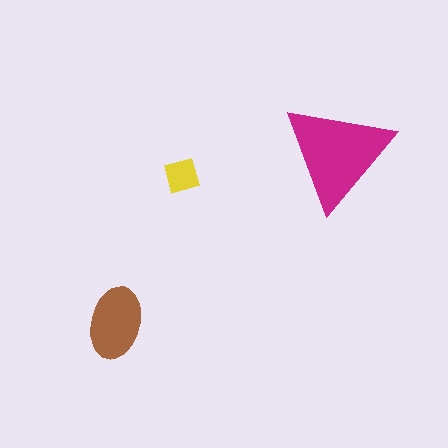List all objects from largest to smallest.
The magenta triangle, the brown ellipse, the yellow square.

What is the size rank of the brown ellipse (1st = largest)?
2nd.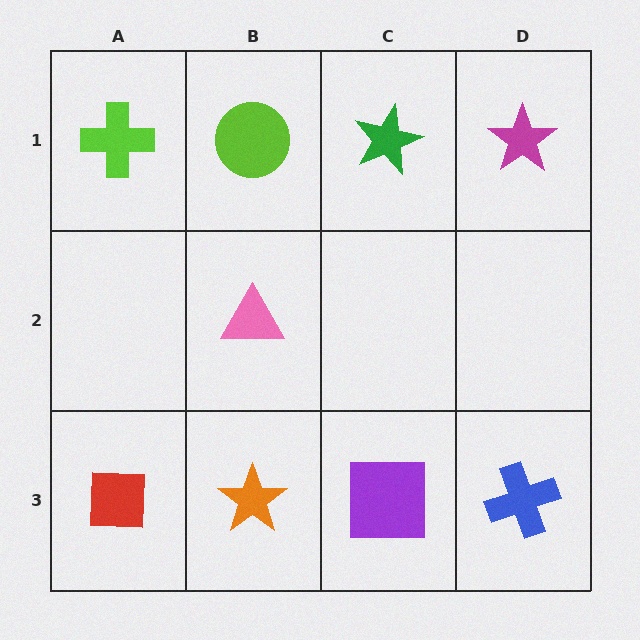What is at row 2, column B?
A pink triangle.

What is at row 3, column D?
A blue cross.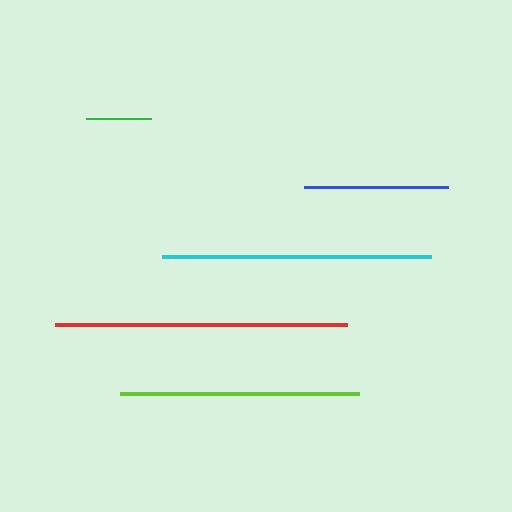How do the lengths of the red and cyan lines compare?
The red and cyan lines are approximately the same length.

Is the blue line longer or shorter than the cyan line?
The cyan line is longer than the blue line.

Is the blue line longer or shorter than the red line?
The red line is longer than the blue line.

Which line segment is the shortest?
The green line is the shortest at approximately 64 pixels.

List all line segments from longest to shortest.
From longest to shortest: red, cyan, lime, blue, green.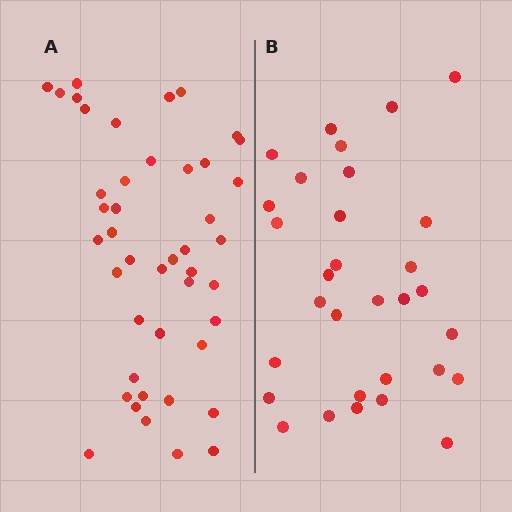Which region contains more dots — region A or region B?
Region A (the left region) has more dots.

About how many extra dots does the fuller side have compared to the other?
Region A has approximately 15 more dots than region B.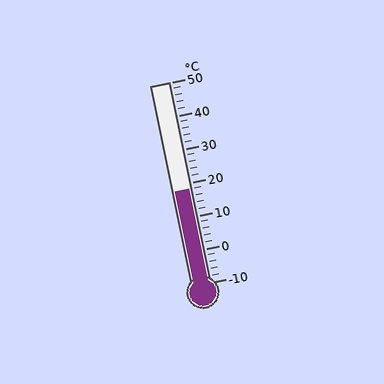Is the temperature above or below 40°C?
The temperature is below 40°C.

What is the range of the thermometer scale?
The thermometer scale ranges from -10°C to 50°C.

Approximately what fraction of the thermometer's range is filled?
The thermometer is filled to approximately 45% of its range.